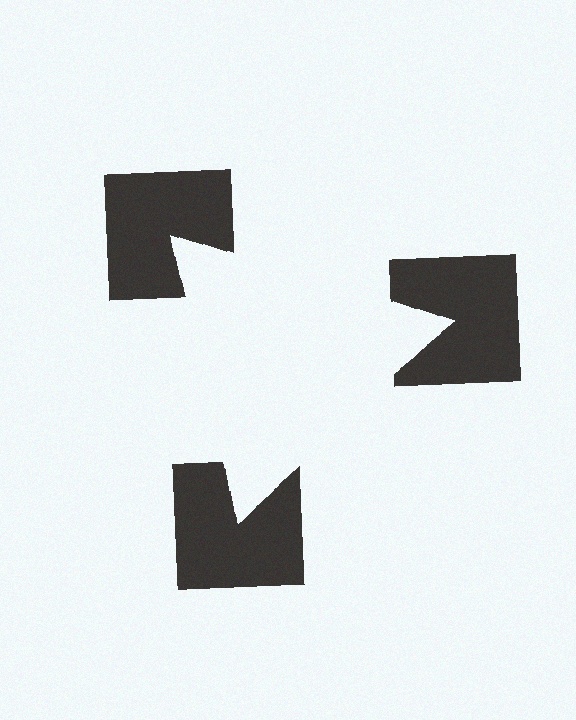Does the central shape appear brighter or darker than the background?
It typically appears slightly brighter than the background, even though no actual brightness change is drawn.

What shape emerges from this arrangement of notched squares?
An illusory triangle — its edges are inferred from the aligned wedge cuts in the notched squares, not physically drawn.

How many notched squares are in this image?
There are 3 — one at each vertex of the illusory triangle.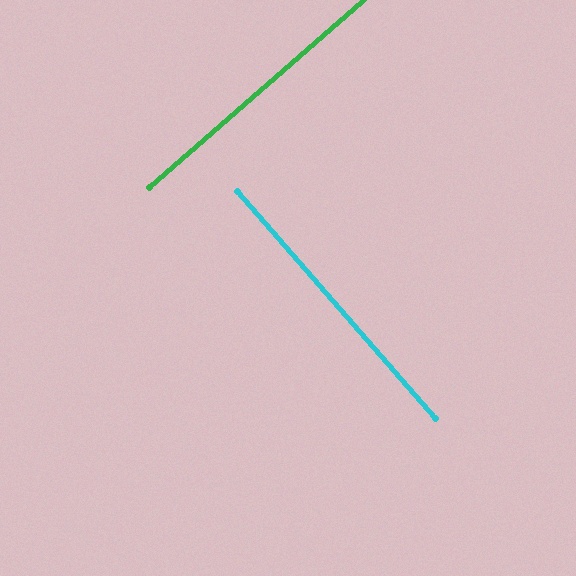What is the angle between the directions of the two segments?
Approximately 90 degrees.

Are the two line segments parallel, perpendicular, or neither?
Perpendicular — they meet at approximately 90°.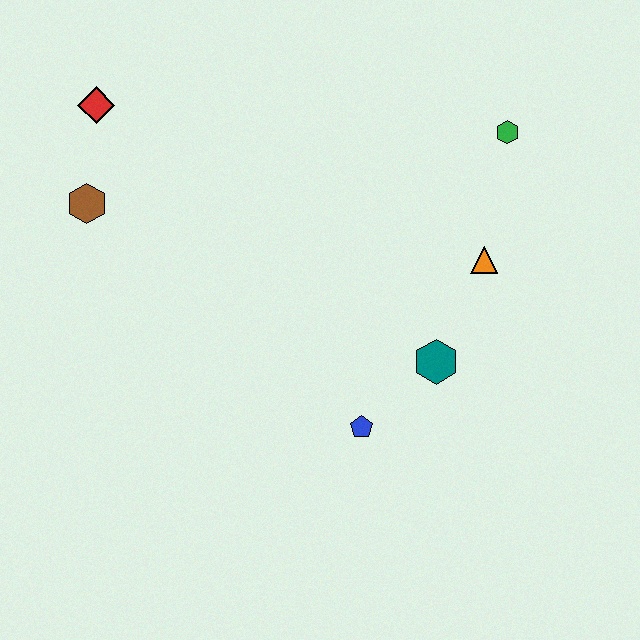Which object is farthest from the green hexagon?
The brown hexagon is farthest from the green hexagon.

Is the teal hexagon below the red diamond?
Yes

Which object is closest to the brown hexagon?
The red diamond is closest to the brown hexagon.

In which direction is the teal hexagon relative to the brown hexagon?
The teal hexagon is to the right of the brown hexagon.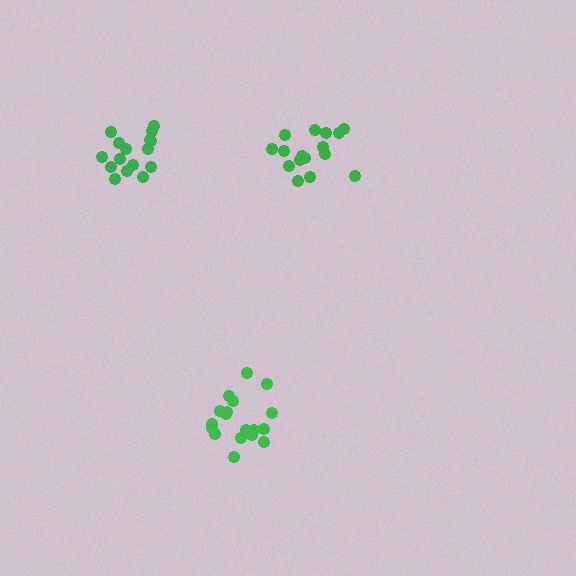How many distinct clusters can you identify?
There are 3 distinct clusters.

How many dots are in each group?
Group 1: 16 dots, Group 2: 16 dots, Group 3: 18 dots (50 total).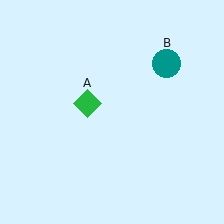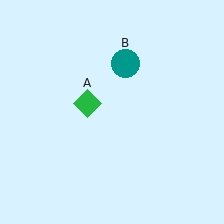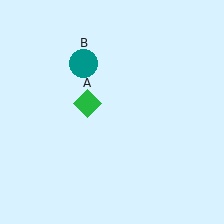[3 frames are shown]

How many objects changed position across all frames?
1 object changed position: teal circle (object B).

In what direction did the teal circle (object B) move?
The teal circle (object B) moved left.